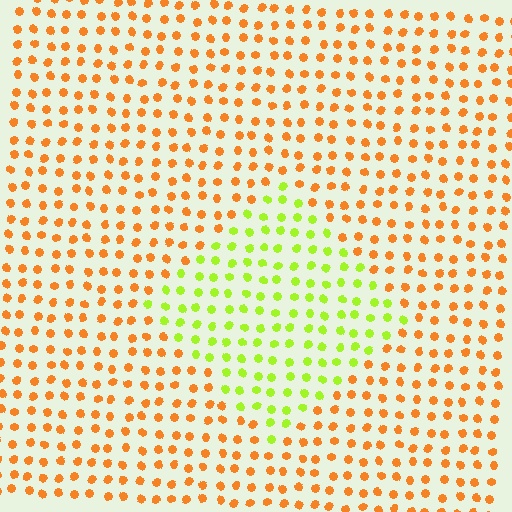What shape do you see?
I see a diamond.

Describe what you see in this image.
The image is filled with small orange elements in a uniform arrangement. A diamond-shaped region is visible where the elements are tinted to a slightly different hue, forming a subtle color boundary.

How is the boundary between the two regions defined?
The boundary is defined purely by a slight shift in hue (about 58 degrees). Spacing, size, and orientation are identical on both sides.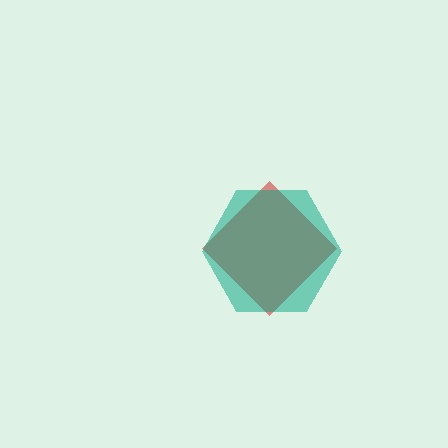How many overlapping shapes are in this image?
There are 2 overlapping shapes in the image.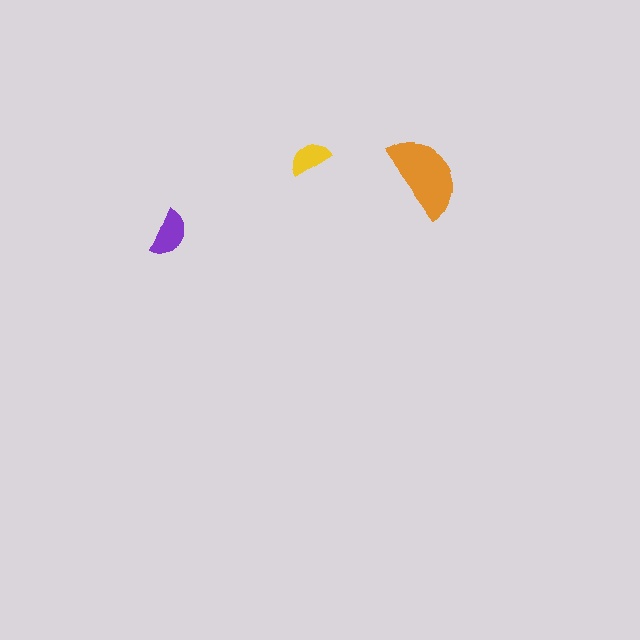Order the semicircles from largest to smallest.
the orange one, the purple one, the yellow one.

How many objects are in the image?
There are 3 objects in the image.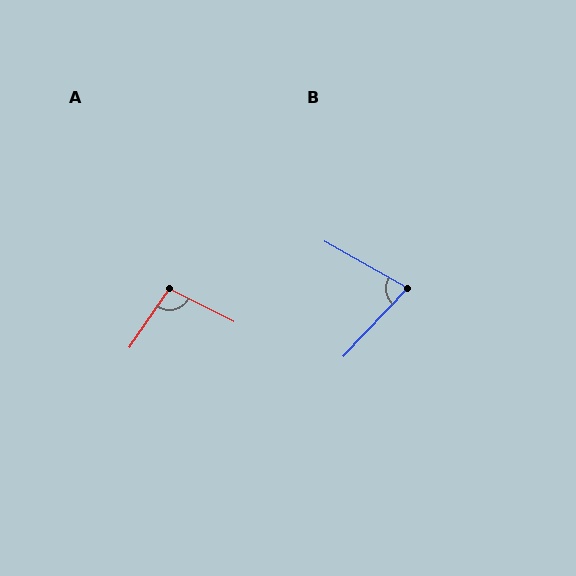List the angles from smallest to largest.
B (76°), A (98°).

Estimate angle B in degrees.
Approximately 76 degrees.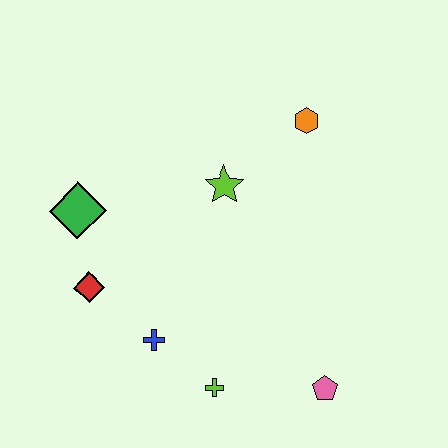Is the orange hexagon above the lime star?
Yes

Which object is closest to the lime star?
The orange hexagon is closest to the lime star.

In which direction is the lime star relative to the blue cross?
The lime star is above the blue cross.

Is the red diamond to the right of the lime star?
No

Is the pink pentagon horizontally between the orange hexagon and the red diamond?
No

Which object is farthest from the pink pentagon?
The green diamond is farthest from the pink pentagon.